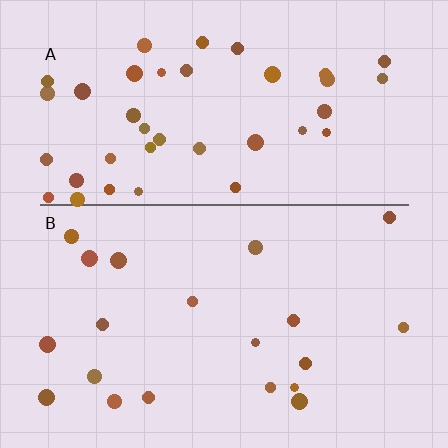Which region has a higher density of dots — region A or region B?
A (the top).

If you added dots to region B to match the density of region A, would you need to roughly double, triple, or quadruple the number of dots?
Approximately double.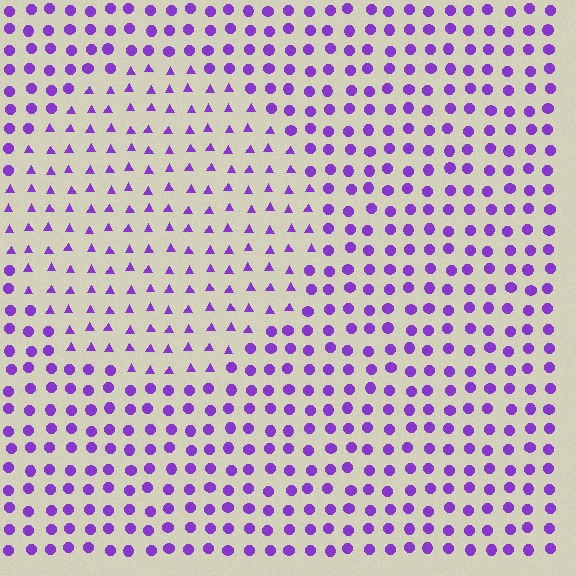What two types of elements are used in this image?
The image uses triangles inside the circle region and circles outside it.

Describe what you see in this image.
The image is filled with small purple elements arranged in a uniform grid. A circle-shaped region contains triangles, while the surrounding area contains circles. The boundary is defined purely by the change in element shape.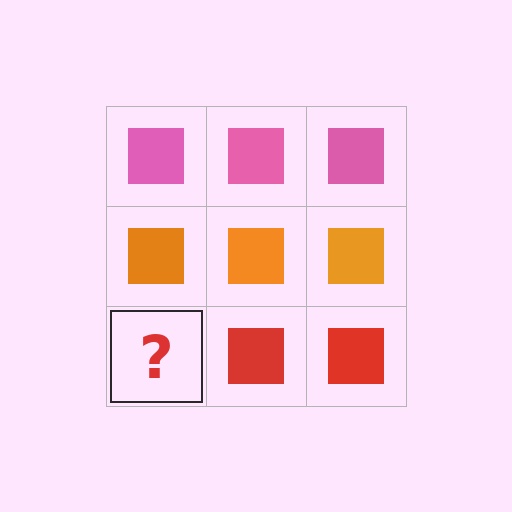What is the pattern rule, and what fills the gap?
The rule is that each row has a consistent color. The gap should be filled with a red square.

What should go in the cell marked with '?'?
The missing cell should contain a red square.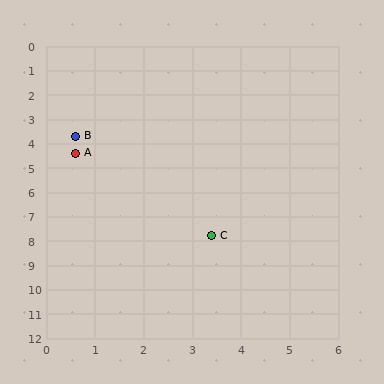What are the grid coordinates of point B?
Point B is at approximately (0.6, 3.7).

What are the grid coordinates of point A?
Point A is at approximately (0.6, 4.4).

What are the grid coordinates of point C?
Point C is at approximately (3.4, 7.8).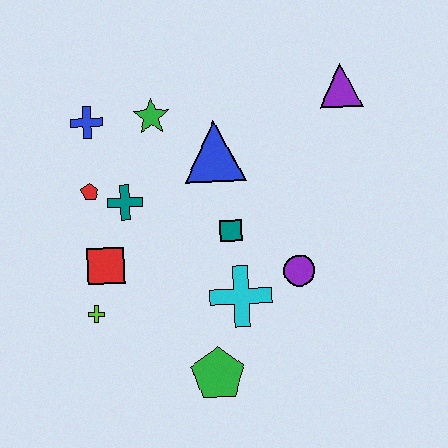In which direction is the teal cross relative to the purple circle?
The teal cross is to the left of the purple circle.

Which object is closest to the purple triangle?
The blue triangle is closest to the purple triangle.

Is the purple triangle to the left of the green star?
No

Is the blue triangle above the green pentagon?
Yes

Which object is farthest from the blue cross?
The green pentagon is farthest from the blue cross.